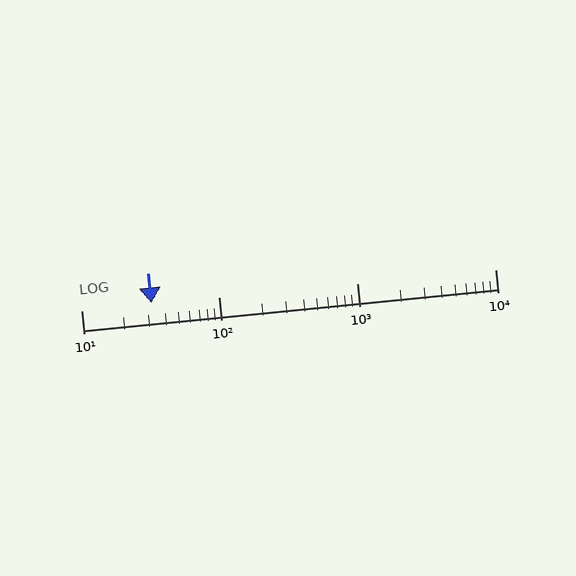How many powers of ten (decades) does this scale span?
The scale spans 3 decades, from 10 to 10000.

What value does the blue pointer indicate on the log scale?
The pointer indicates approximately 32.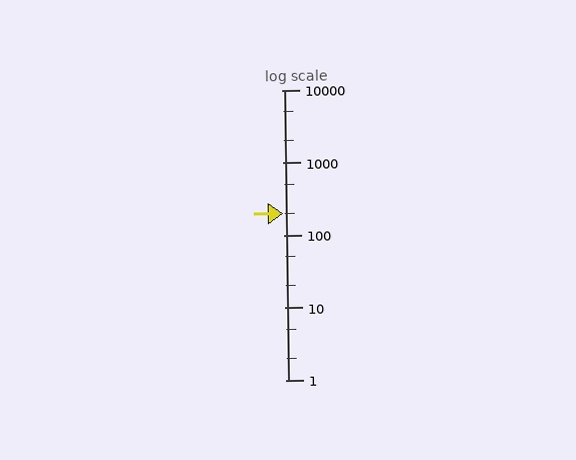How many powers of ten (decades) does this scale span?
The scale spans 4 decades, from 1 to 10000.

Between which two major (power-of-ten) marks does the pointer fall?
The pointer is between 100 and 1000.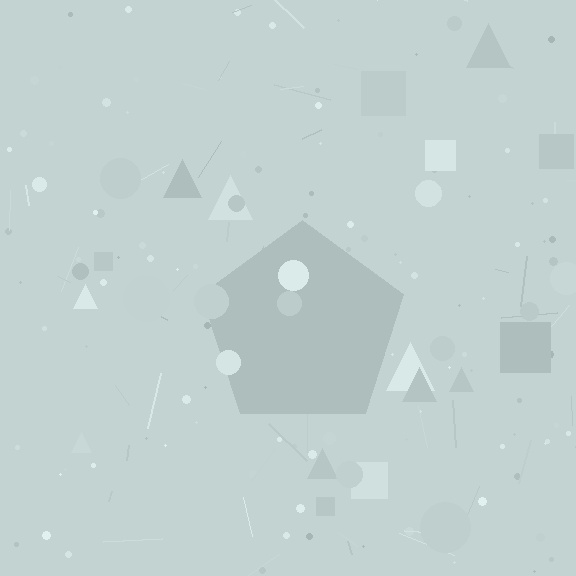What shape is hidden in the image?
A pentagon is hidden in the image.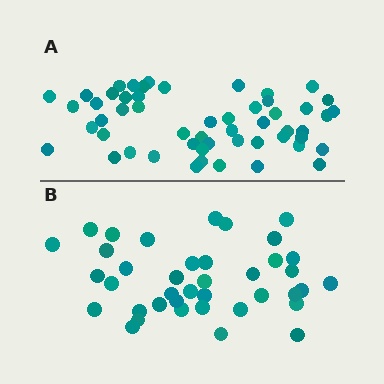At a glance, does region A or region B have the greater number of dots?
Region A (the top region) has more dots.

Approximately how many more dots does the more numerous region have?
Region A has approximately 15 more dots than region B.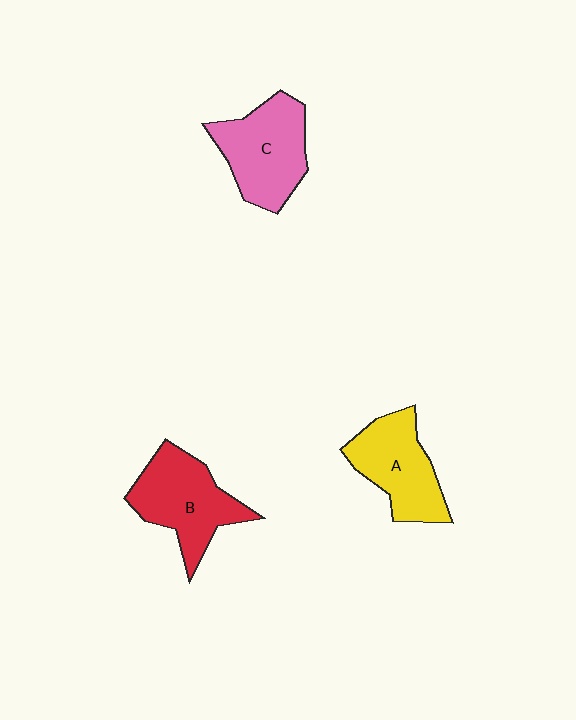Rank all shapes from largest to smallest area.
From largest to smallest: B (red), C (pink), A (yellow).